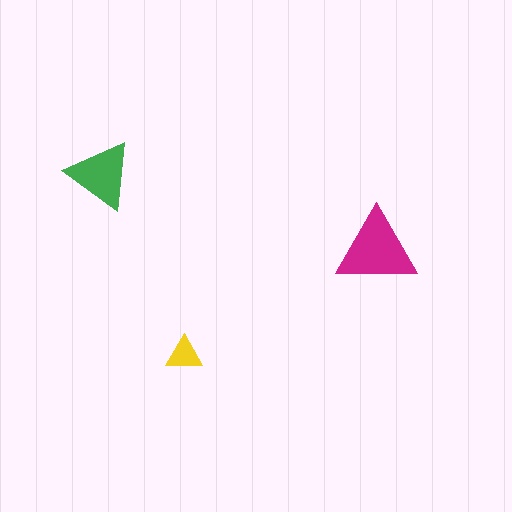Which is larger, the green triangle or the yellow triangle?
The green one.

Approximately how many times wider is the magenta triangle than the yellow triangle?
About 2 times wider.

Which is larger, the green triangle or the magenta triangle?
The magenta one.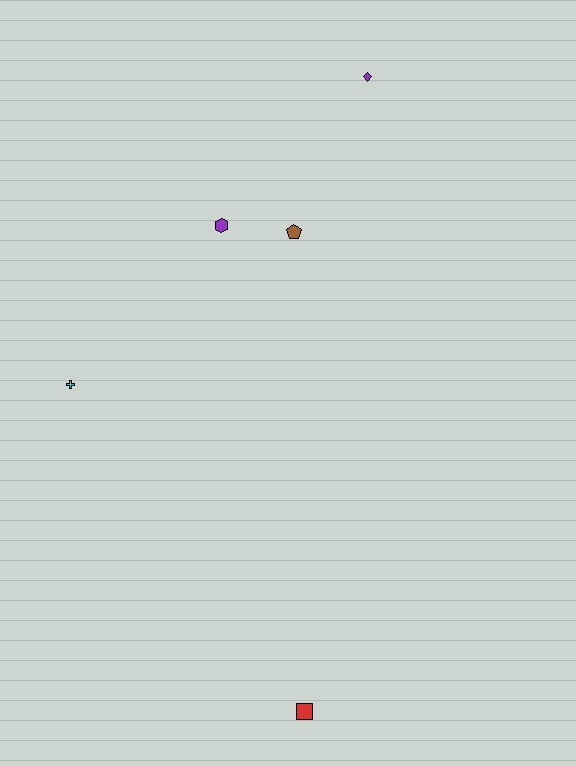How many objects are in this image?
There are 5 objects.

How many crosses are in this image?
There is 1 cross.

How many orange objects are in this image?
There are no orange objects.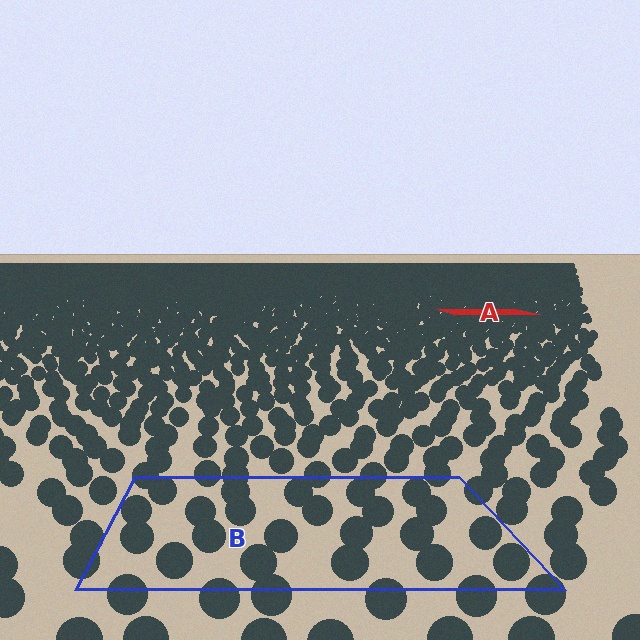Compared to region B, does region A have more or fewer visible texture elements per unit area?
Region A has more texture elements per unit area — they are packed more densely because it is farther away.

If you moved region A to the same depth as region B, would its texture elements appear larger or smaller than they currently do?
They would appear larger. At a closer depth, the same texture elements are projected at a bigger on-screen size.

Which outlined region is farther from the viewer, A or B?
Region A is farther from the viewer — the texture elements inside it appear smaller and more densely packed.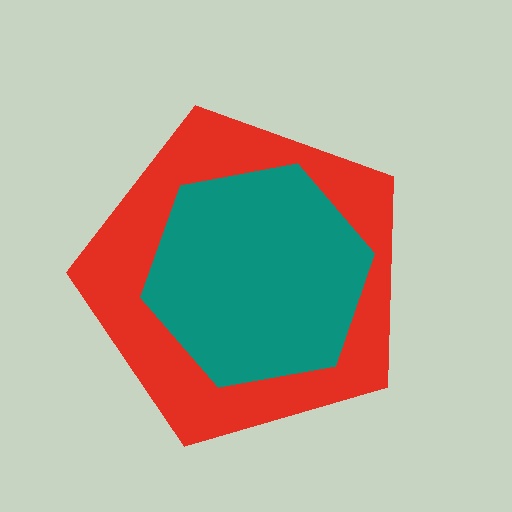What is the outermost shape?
The red pentagon.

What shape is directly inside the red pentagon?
The teal hexagon.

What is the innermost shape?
The teal hexagon.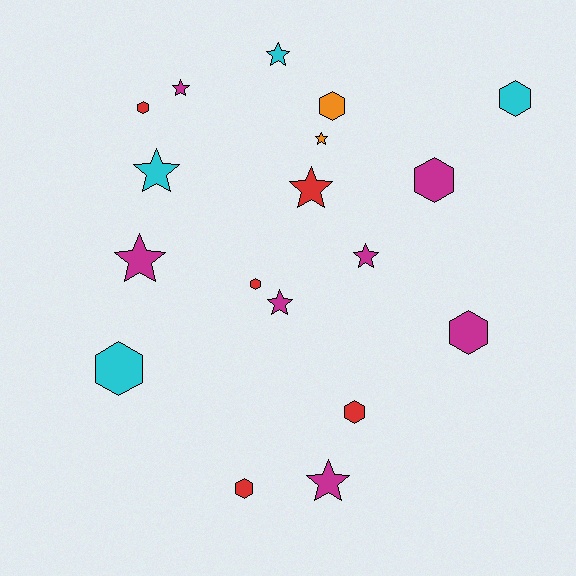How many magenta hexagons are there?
There are 2 magenta hexagons.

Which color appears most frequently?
Magenta, with 7 objects.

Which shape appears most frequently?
Star, with 9 objects.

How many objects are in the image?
There are 18 objects.